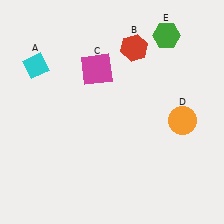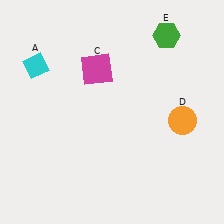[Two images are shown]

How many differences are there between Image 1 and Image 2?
There is 1 difference between the two images.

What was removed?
The red hexagon (B) was removed in Image 2.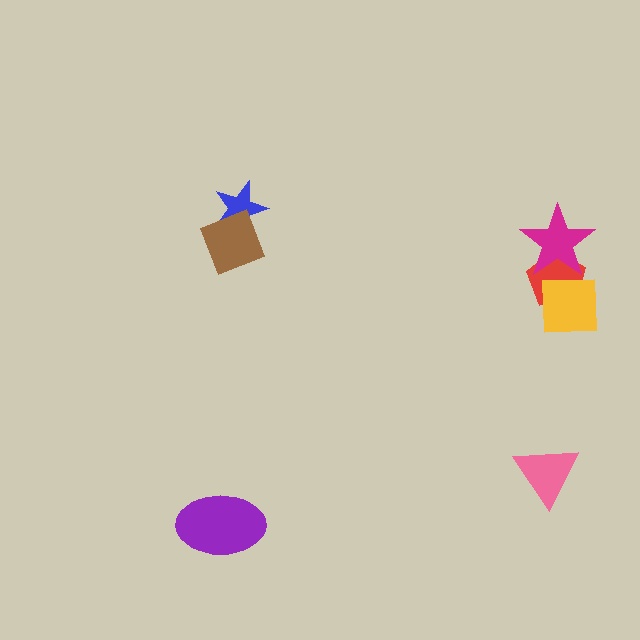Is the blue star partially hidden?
Yes, it is partially covered by another shape.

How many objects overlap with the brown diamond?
1 object overlaps with the brown diamond.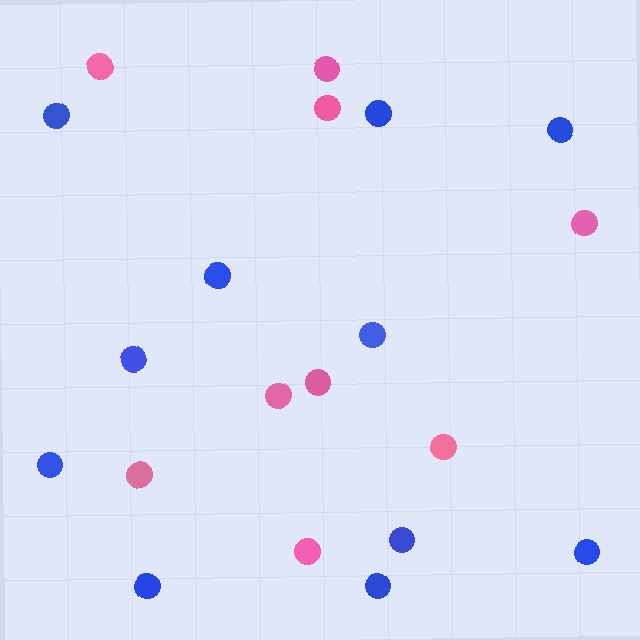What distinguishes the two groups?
There are 2 groups: one group of pink circles (9) and one group of blue circles (11).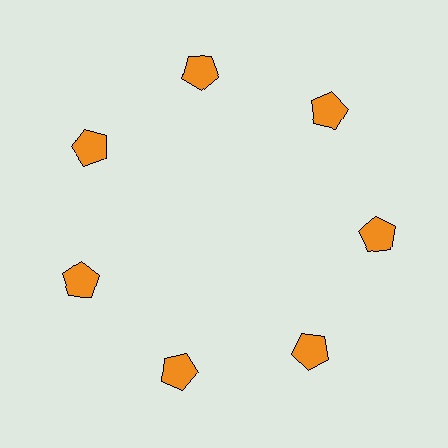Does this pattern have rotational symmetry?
Yes, this pattern has 7-fold rotational symmetry. It looks the same after rotating 51 degrees around the center.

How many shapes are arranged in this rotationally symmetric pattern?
There are 7 shapes, arranged in 7 groups of 1.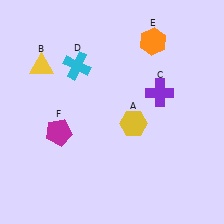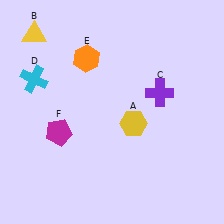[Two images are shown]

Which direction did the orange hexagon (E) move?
The orange hexagon (E) moved left.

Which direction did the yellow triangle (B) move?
The yellow triangle (B) moved up.